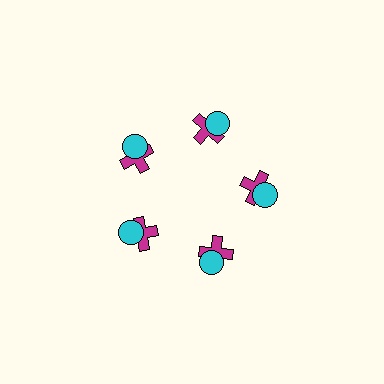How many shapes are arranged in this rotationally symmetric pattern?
There are 10 shapes, arranged in 5 groups of 2.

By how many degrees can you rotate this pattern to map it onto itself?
The pattern maps onto itself every 72 degrees of rotation.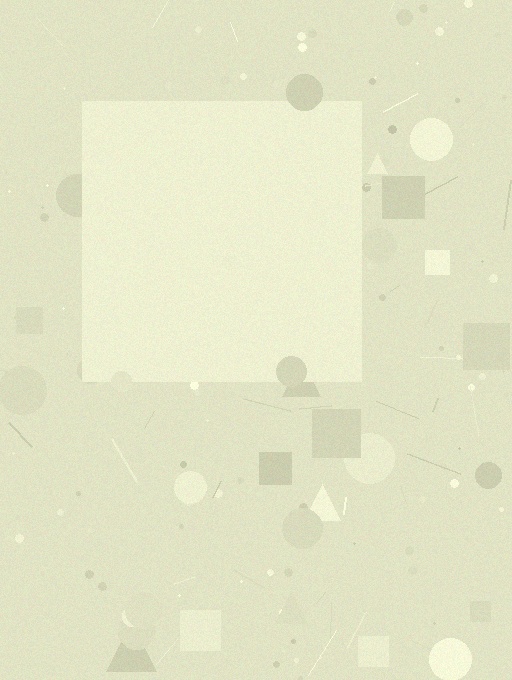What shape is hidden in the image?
A square is hidden in the image.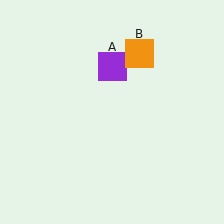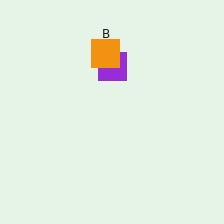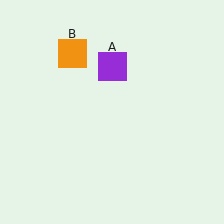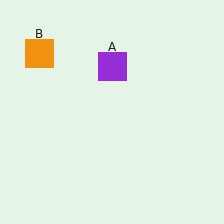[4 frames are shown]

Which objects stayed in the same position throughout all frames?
Purple square (object A) remained stationary.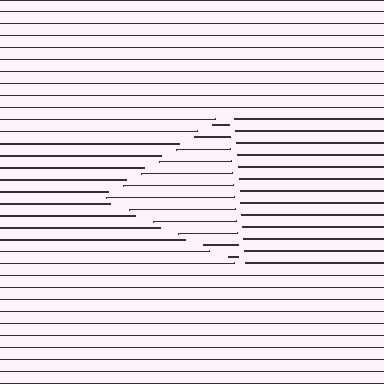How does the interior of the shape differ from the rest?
The interior of the shape contains the same grating, shifted by half a period — the contour is defined by the phase discontinuity where line-ends from the inner and outer gratings abut.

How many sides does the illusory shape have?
3 sides — the line-ends trace a triangle.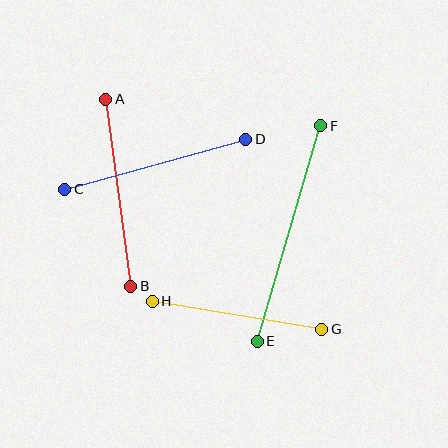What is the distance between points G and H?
The distance is approximately 172 pixels.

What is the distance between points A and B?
The distance is approximately 189 pixels.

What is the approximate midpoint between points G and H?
The midpoint is at approximately (237, 315) pixels.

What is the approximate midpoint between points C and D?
The midpoint is at approximately (155, 164) pixels.